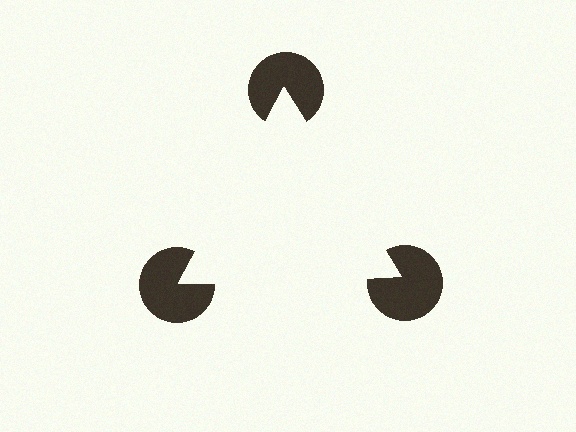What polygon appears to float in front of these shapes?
An illusory triangle — its edges are inferred from the aligned wedge cuts in the pac-man discs, not physically drawn.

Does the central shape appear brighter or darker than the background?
It typically appears slightly brighter than the background, even though no actual brightness change is drawn.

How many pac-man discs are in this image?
There are 3 — one at each vertex of the illusory triangle.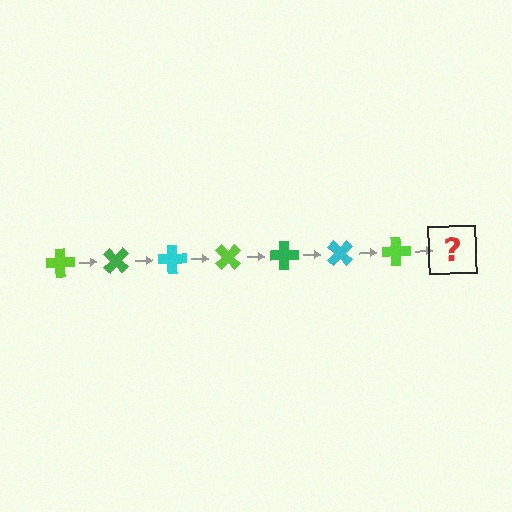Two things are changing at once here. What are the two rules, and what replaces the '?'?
The two rules are that it rotates 45 degrees each step and the color cycles through lime, green, and cyan. The '?' should be a green cross, rotated 315 degrees from the start.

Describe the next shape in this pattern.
It should be a green cross, rotated 315 degrees from the start.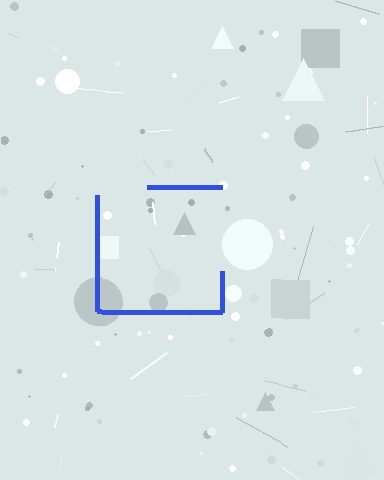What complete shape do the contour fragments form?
The contour fragments form a square.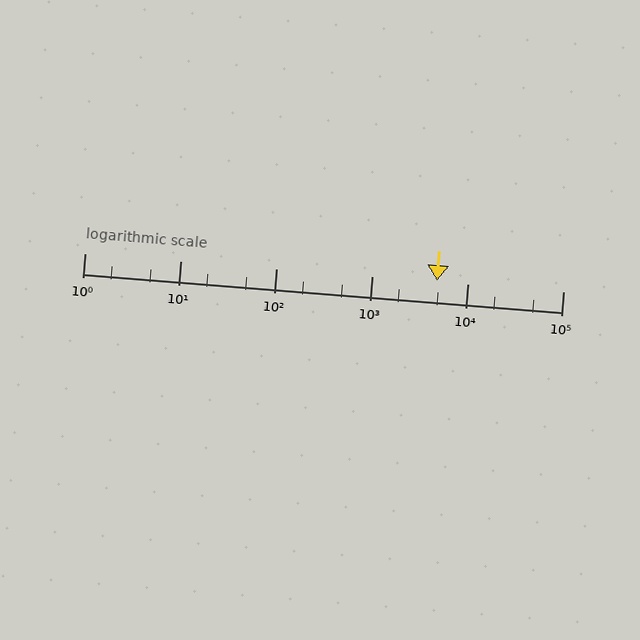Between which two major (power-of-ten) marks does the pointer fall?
The pointer is between 1000 and 10000.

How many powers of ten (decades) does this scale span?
The scale spans 5 decades, from 1 to 100000.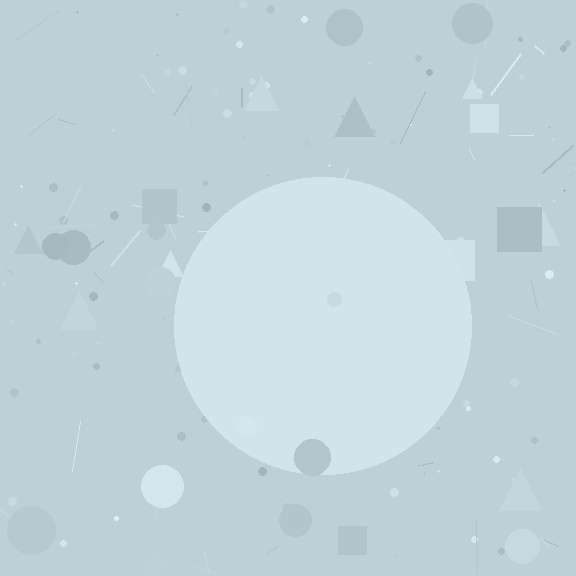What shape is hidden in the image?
A circle is hidden in the image.